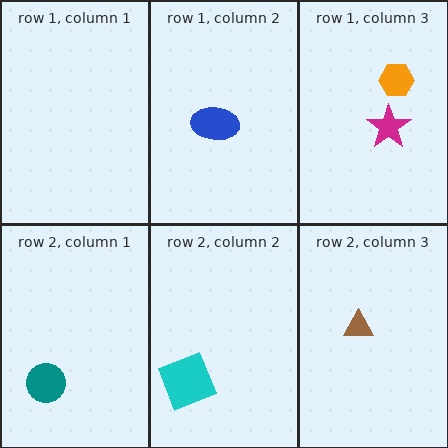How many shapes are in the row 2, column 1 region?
1.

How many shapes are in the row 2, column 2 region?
1.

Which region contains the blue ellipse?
The row 1, column 2 region.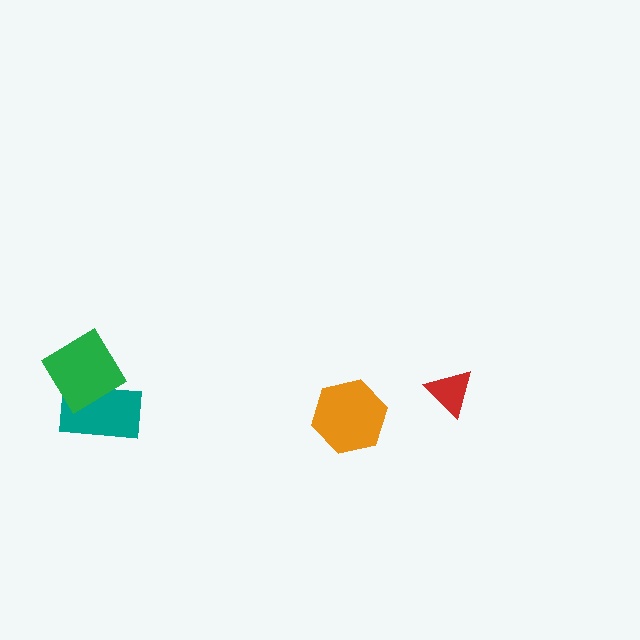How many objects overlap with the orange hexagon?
0 objects overlap with the orange hexagon.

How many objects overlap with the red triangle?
0 objects overlap with the red triangle.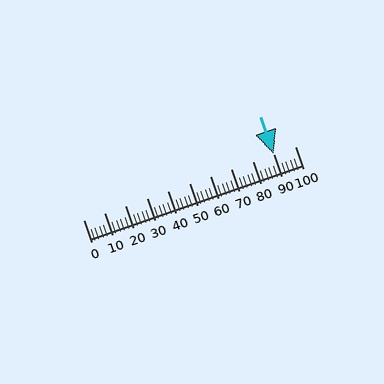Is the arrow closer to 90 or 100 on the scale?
The arrow is closer to 90.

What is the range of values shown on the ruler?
The ruler shows values from 0 to 100.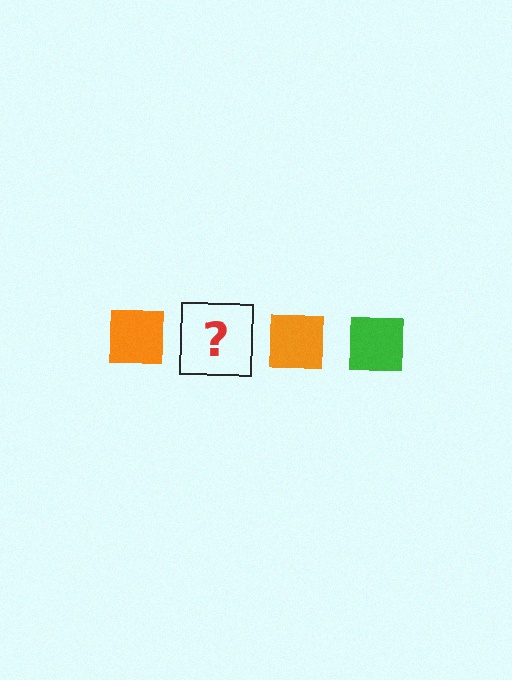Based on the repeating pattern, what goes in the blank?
The blank should be a green square.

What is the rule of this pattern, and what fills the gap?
The rule is that the pattern cycles through orange, green squares. The gap should be filled with a green square.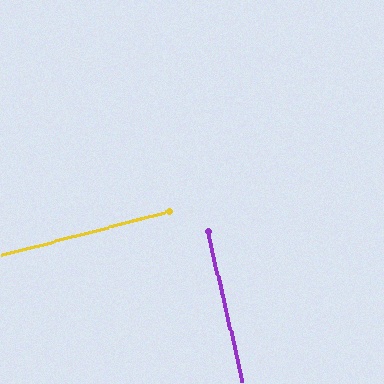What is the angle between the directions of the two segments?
Approximately 89 degrees.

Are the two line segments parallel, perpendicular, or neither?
Perpendicular — they meet at approximately 89°.